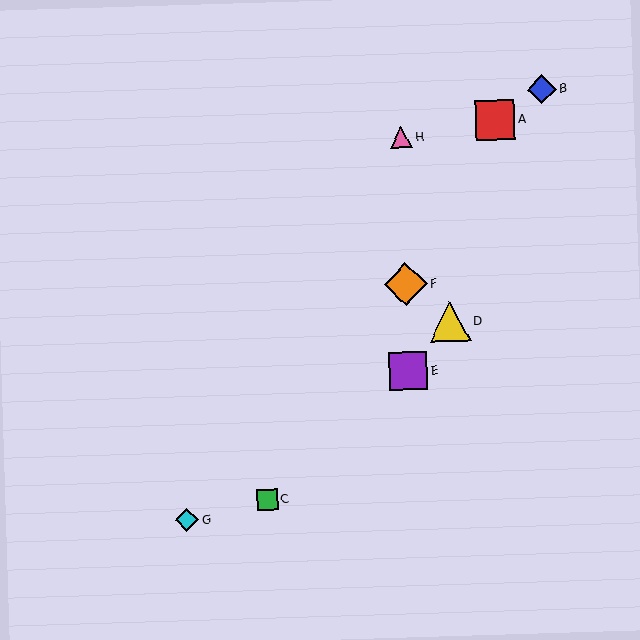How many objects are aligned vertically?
3 objects (E, F, H) are aligned vertically.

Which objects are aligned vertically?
Objects E, F, H are aligned vertically.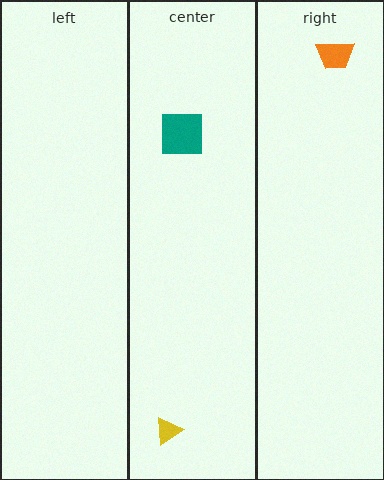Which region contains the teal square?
The center region.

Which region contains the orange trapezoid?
The right region.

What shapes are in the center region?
The teal square, the yellow triangle.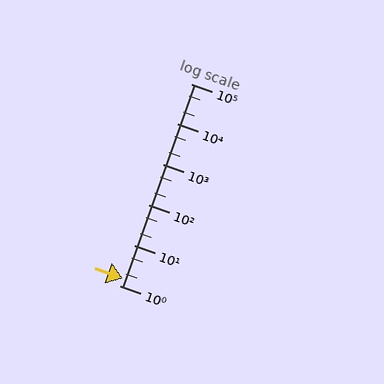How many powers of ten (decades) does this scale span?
The scale spans 5 decades, from 1 to 100000.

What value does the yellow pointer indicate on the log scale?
The pointer indicates approximately 1.5.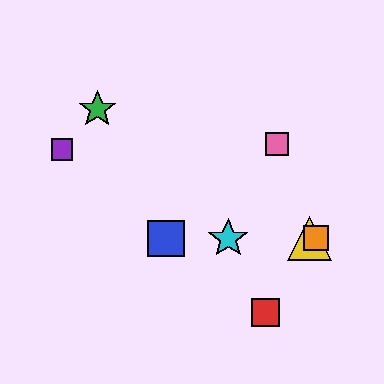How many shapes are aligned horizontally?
4 shapes (the blue square, the yellow triangle, the orange square, the cyan star) are aligned horizontally.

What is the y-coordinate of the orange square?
The orange square is at y≈238.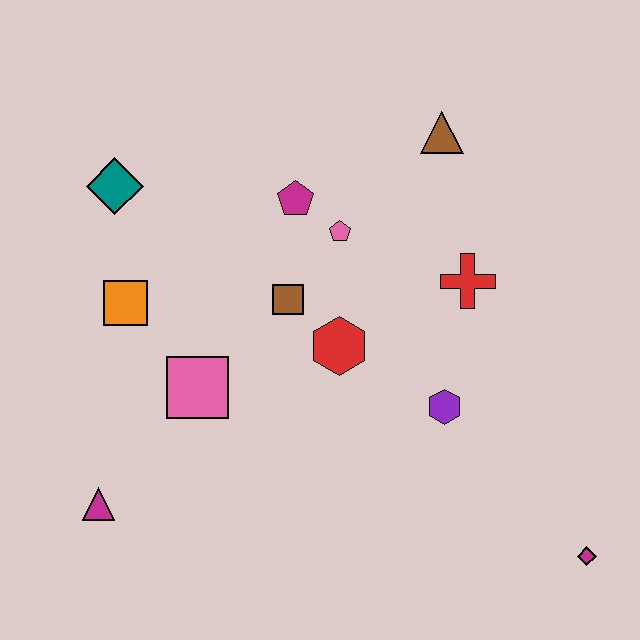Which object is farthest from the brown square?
The magenta diamond is farthest from the brown square.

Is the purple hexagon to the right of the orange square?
Yes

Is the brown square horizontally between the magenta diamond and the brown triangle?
No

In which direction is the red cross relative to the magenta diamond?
The red cross is above the magenta diamond.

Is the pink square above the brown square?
No